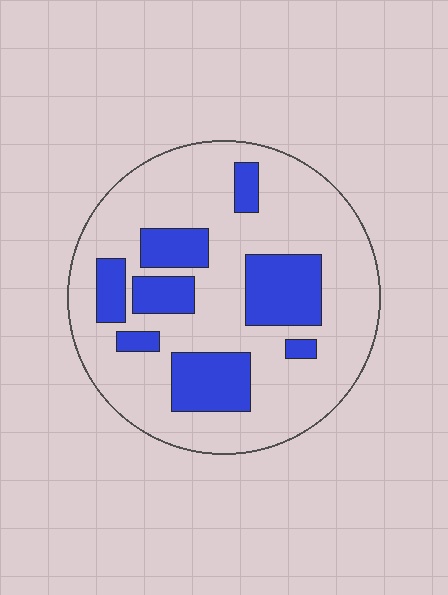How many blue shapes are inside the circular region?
8.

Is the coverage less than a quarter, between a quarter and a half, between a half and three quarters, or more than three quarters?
Between a quarter and a half.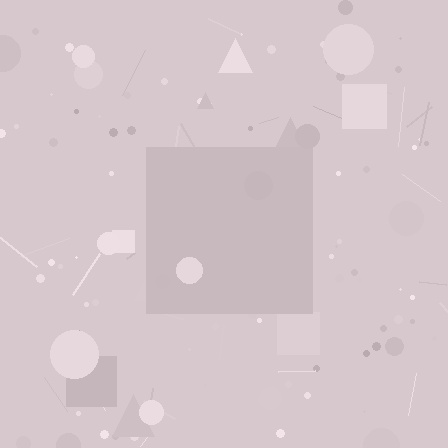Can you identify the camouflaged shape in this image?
The camouflaged shape is a square.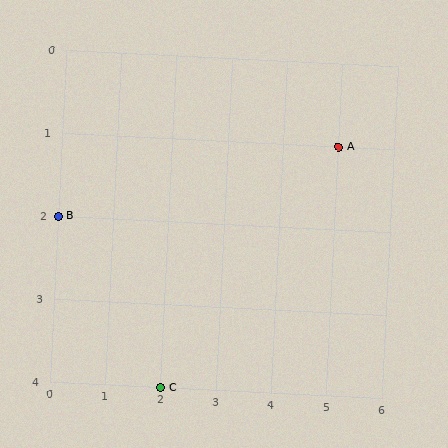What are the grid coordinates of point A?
Point A is at grid coordinates (5, 1).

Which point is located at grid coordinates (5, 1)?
Point A is at (5, 1).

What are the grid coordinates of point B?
Point B is at grid coordinates (0, 2).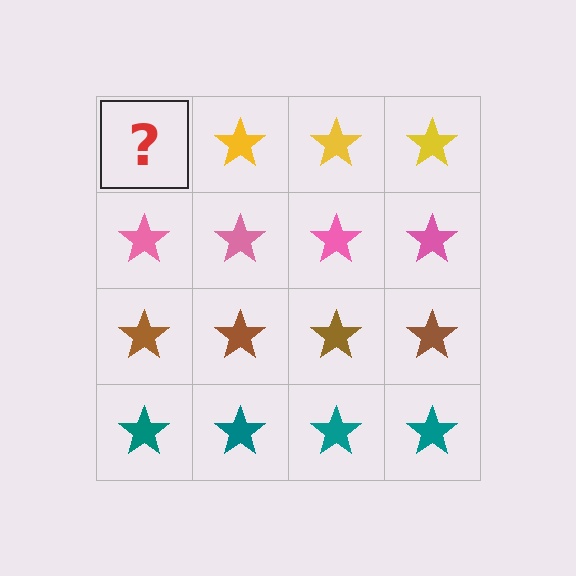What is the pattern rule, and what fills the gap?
The rule is that each row has a consistent color. The gap should be filled with a yellow star.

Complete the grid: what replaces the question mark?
The question mark should be replaced with a yellow star.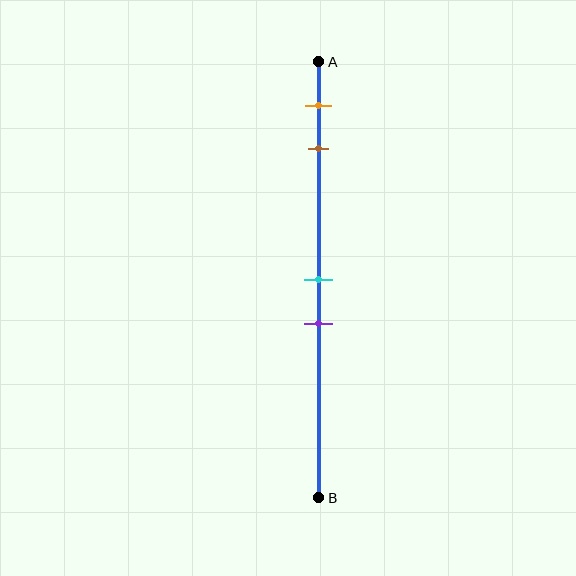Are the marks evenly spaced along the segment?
No, the marks are not evenly spaced.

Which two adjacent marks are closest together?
The cyan and purple marks are the closest adjacent pair.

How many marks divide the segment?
There are 4 marks dividing the segment.